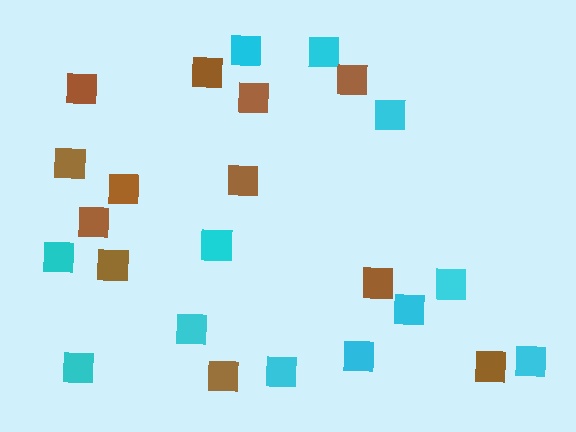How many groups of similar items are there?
There are 2 groups: one group of cyan squares (12) and one group of brown squares (12).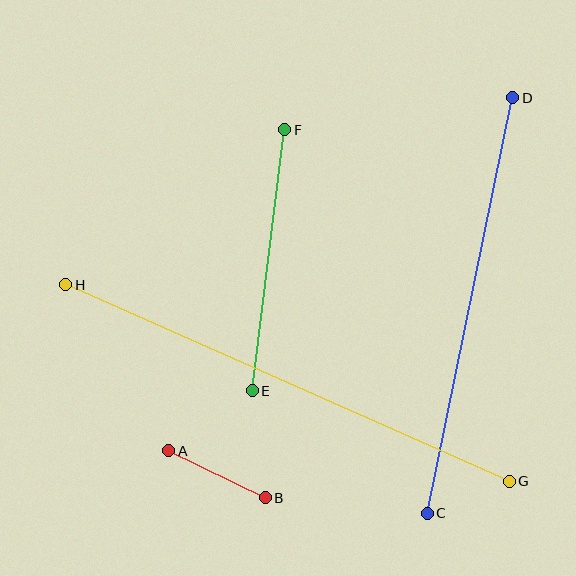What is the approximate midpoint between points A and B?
The midpoint is at approximately (217, 474) pixels.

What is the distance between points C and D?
The distance is approximately 424 pixels.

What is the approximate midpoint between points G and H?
The midpoint is at approximately (288, 383) pixels.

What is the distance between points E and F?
The distance is approximately 263 pixels.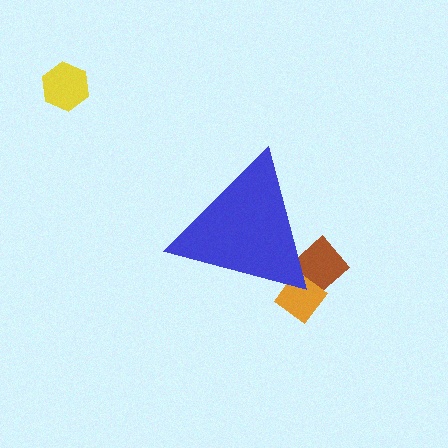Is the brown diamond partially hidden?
Yes, the brown diamond is partially hidden behind the blue triangle.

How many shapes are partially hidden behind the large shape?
2 shapes are partially hidden.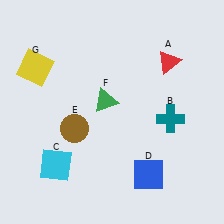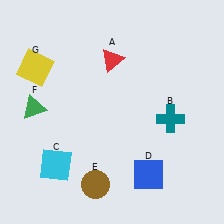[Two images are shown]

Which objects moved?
The objects that moved are: the red triangle (A), the brown circle (E), the green triangle (F).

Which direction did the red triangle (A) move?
The red triangle (A) moved left.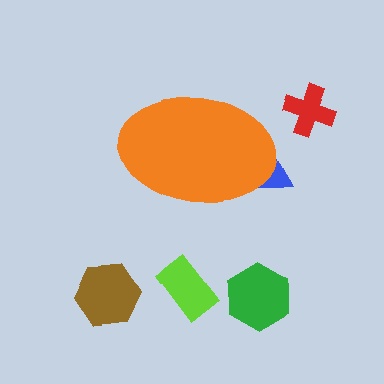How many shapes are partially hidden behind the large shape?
1 shape is partially hidden.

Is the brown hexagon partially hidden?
No, the brown hexagon is fully visible.